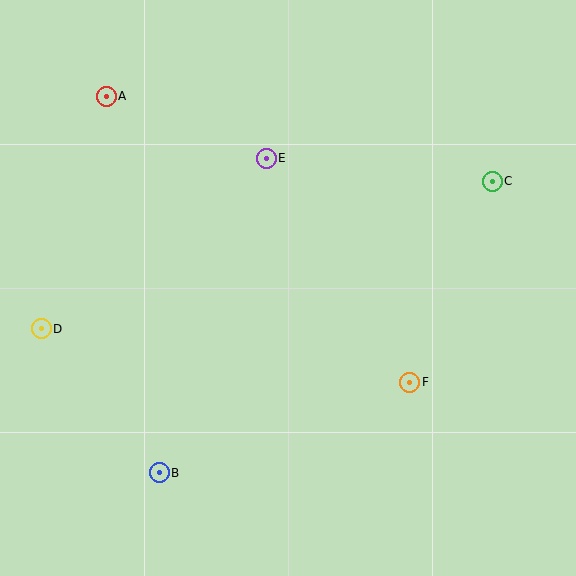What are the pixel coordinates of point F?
Point F is at (410, 382).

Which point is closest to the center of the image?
Point E at (266, 158) is closest to the center.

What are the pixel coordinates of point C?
Point C is at (492, 181).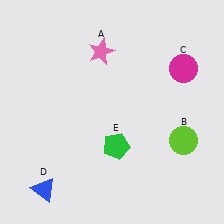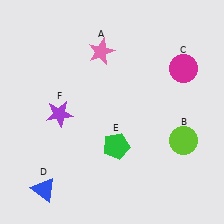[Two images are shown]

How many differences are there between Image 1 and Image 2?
There is 1 difference between the two images.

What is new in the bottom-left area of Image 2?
A purple star (F) was added in the bottom-left area of Image 2.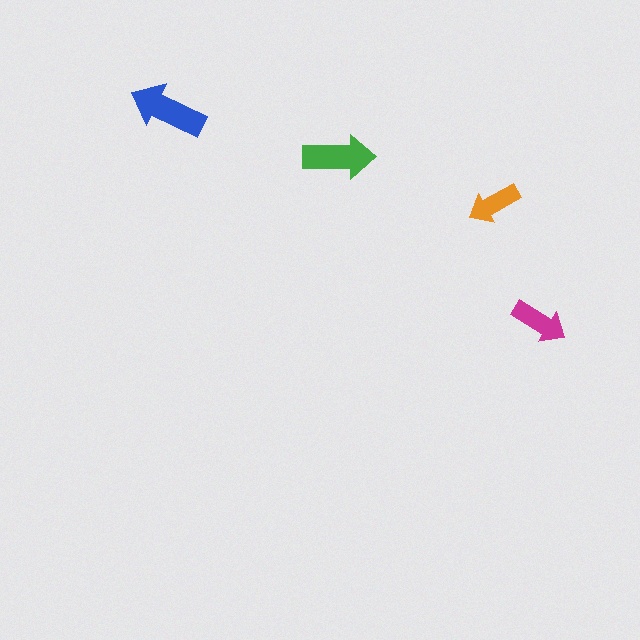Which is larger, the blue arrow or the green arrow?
The blue one.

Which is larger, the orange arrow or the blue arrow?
The blue one.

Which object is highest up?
The blue arrow is topmost.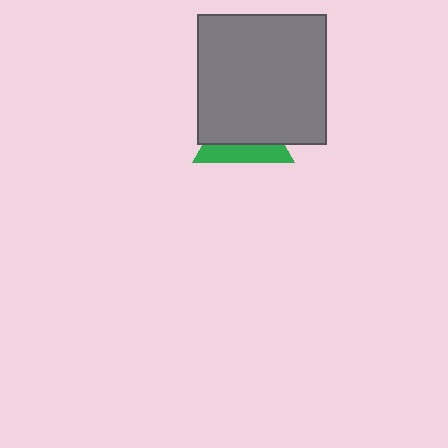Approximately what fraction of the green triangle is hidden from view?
Roughly 64% of the green triangle is hidden behind the gray square.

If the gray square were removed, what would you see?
You would see the complete green triangle.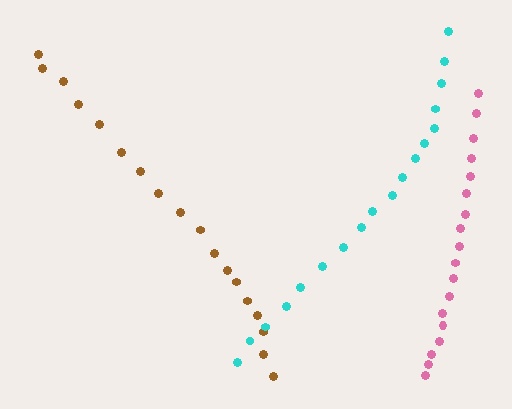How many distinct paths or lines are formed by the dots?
There are 3 distinct paths.